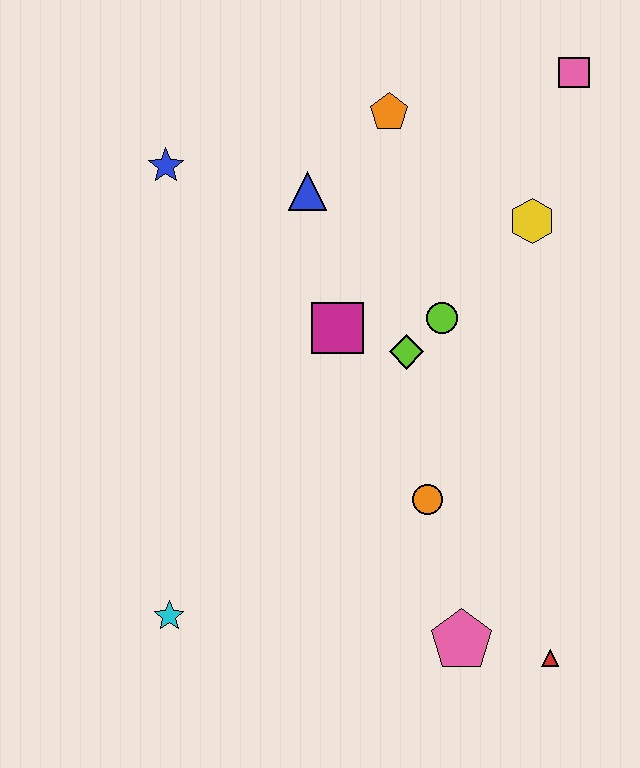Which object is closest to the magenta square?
The lime diamond is closest to the magenta square.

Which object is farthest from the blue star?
The red triangle is farthest from the blue star.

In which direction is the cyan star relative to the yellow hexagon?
The cyan star is below the yellow hexagon.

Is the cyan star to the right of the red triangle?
No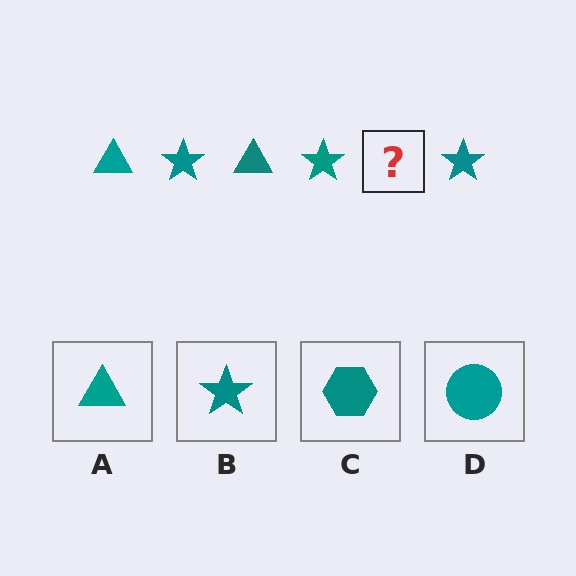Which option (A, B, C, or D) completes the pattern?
A.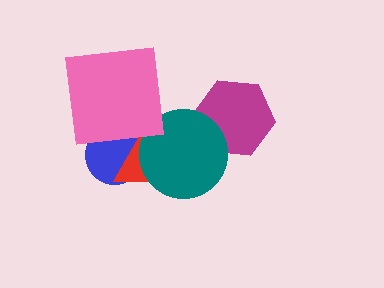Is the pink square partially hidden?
No, no other shape covers it.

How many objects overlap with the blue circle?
2 objects overlap with the blue circle.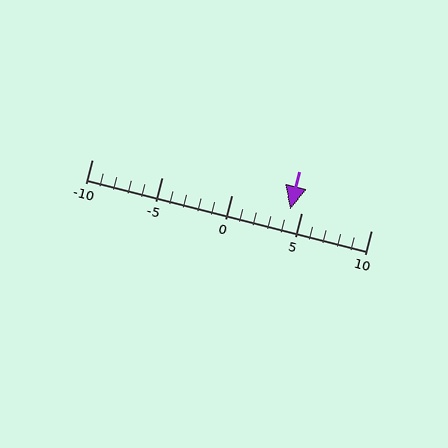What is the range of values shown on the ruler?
The ruler shows values from -10 to 10.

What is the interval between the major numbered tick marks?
The major tick marks are spaced 5 units apart.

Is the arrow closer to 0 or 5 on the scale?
The arrow is closer to 5.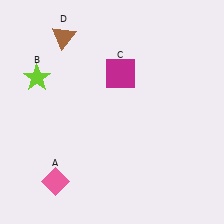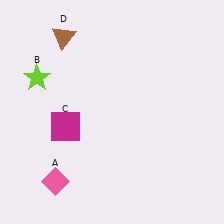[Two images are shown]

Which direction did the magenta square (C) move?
The magenta square (C) moved left.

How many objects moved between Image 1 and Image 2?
1 object moved between the two images.